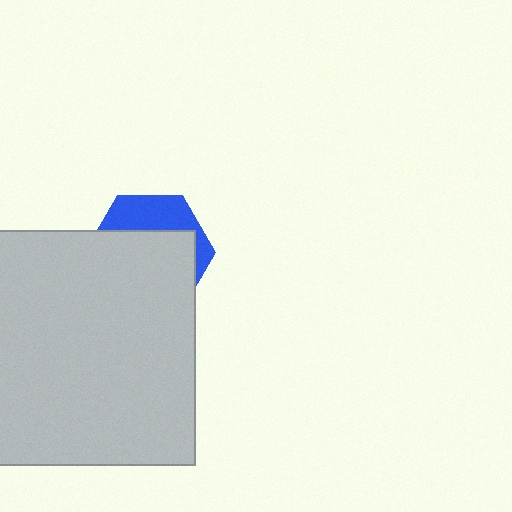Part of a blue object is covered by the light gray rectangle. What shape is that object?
It is a hexagon.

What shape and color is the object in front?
The object in front is a light gray rectangle.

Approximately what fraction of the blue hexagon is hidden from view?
Roughly 68% of the blue hexagon is hidden behind the light gray rectangle.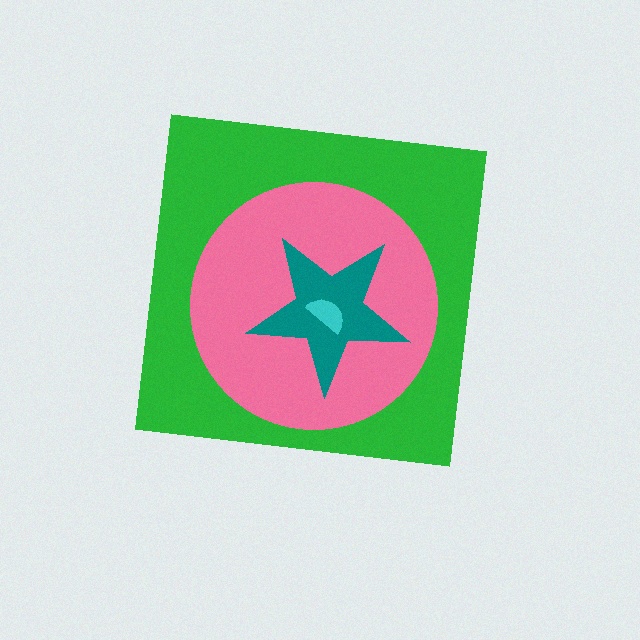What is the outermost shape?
The green square.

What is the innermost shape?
The cyan semicircle.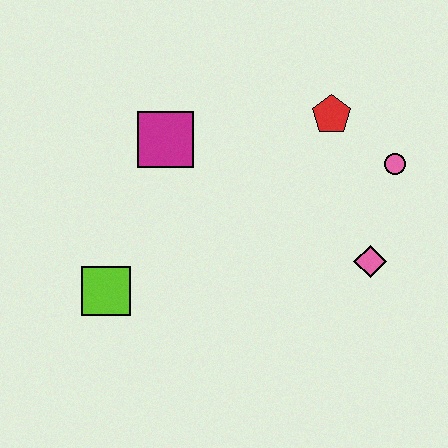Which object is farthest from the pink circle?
The lime square is farthest from the pink circle.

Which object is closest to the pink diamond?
The pink circle is closest to the pink diamond.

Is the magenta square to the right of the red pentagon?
No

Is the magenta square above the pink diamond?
Yes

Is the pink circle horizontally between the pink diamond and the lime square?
No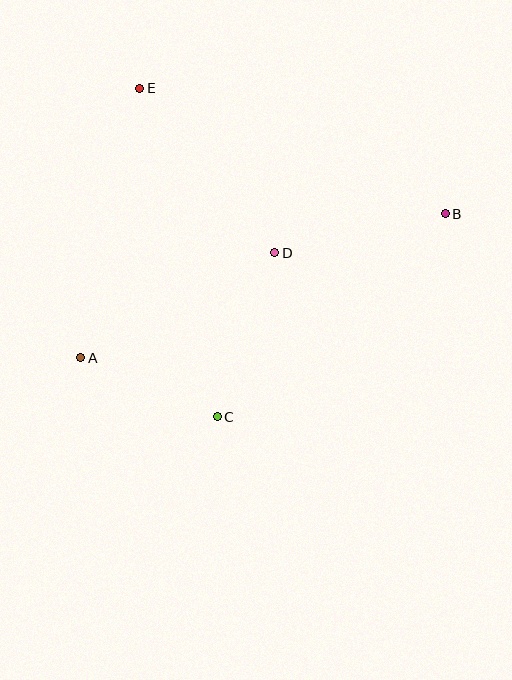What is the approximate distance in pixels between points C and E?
The distance between C and E is approximately 338 pixels.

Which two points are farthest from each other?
Points A and B are farthest from each other.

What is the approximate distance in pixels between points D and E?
The distance between D and E is approximately 213 pixels.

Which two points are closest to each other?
Points A and C are closest to each other.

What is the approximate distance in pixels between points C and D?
The distance between C and D is approximately 174 pixels.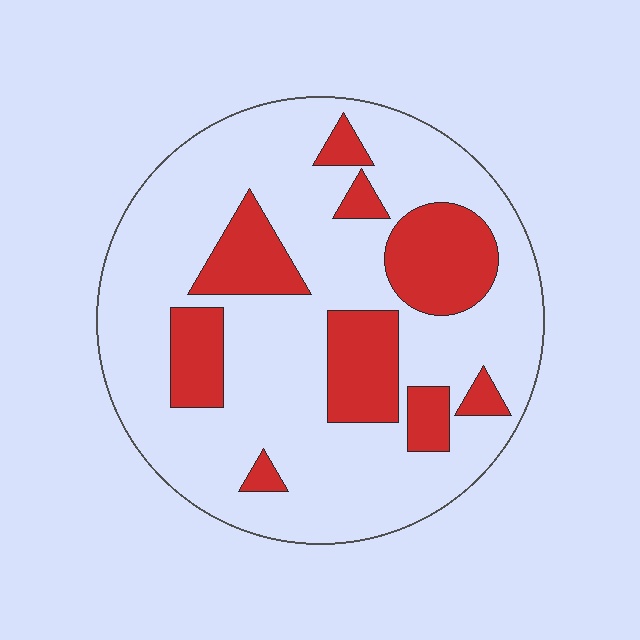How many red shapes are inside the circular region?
9.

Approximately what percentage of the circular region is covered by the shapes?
Approximately 25%.